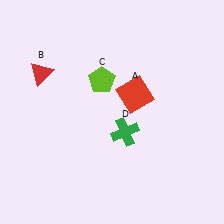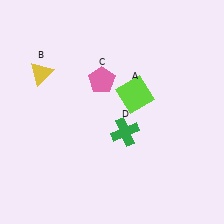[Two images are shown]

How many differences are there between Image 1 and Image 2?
There are 3 differences between the two images.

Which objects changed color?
A changed from red to lime. B changed from red to yellow. C changed from lime to pink.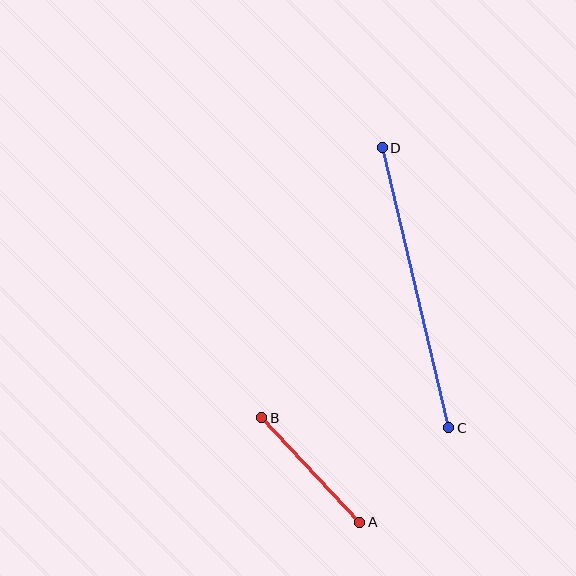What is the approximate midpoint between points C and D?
The midpoint is at approximately (416, 288) pixels.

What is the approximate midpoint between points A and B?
The midpoint is at approximately (311, 470) pixels.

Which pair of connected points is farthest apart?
Points C and D are farthest apart.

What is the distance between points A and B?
The distance is approximately 143 pixels.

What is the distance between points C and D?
The distance is approximately 288 pixels.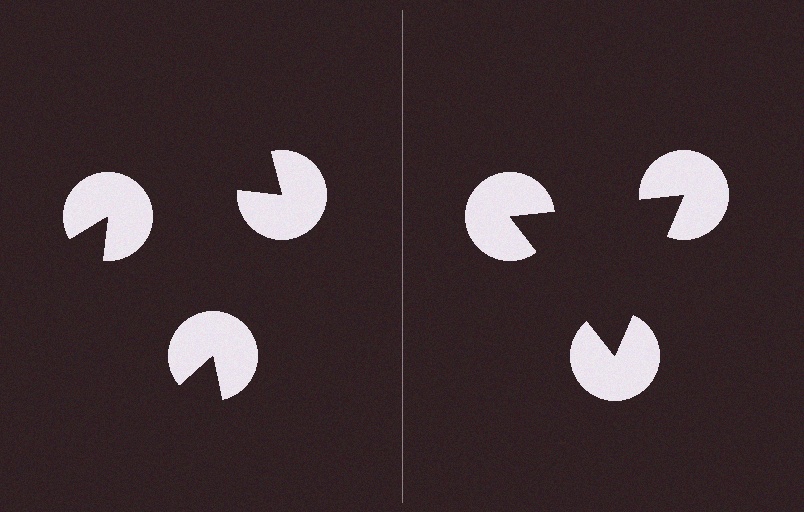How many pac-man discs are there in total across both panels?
6 — 3 on each side.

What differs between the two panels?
The pac-man discs are positioned identically on both sides; only the wedge orientations differ. On the right they align to a triangle; on the left they are misaligned.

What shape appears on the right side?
An illusory triangle.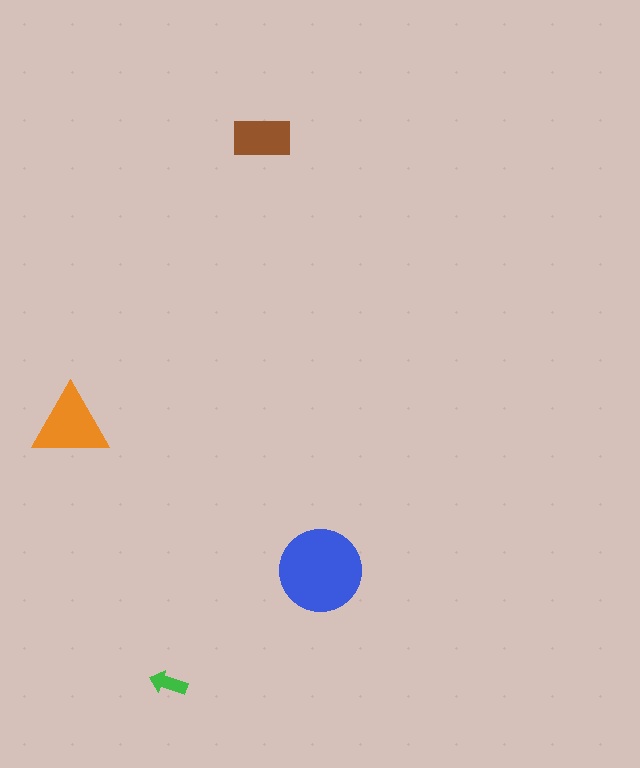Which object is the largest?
The blue circle.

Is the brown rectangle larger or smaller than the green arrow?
Larger.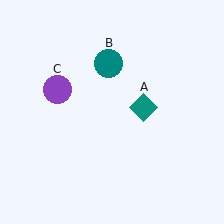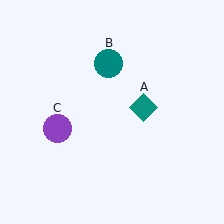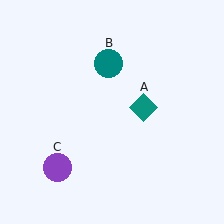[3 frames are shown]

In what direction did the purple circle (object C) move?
The purple circle (object C) moved down.